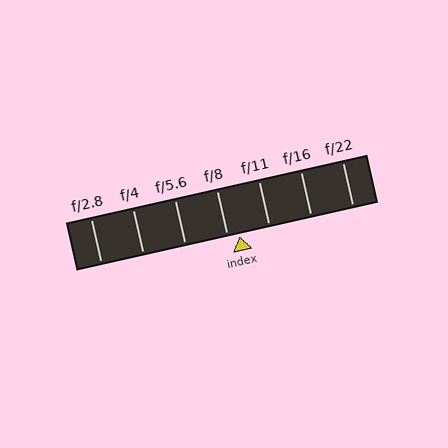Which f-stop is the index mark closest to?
The index mark is closest to f/8.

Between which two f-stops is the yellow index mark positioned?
The index mark is between f/8 and f/11.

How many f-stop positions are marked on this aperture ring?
There are 7 f-stop positions marked.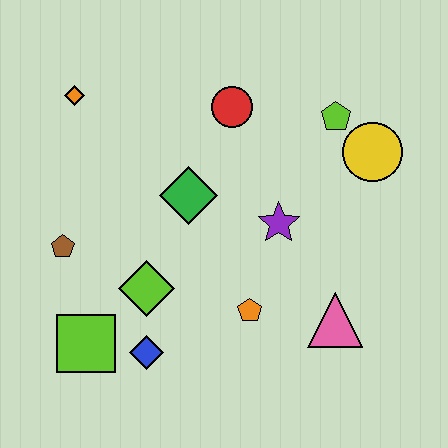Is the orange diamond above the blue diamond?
Yes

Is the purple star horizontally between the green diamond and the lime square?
No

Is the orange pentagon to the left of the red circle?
No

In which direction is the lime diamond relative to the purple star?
The lime diamond is to the left of the purple star.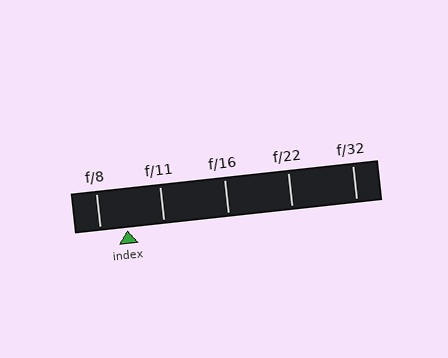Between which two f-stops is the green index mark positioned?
The index mark is between f/8 and f/11.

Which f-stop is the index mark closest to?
The index mark is closest to f/8.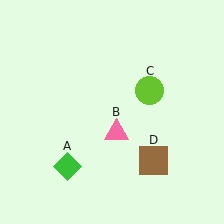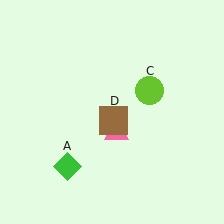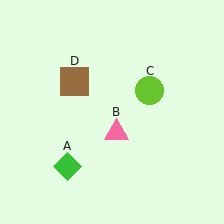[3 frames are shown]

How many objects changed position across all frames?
1 object changed position: brown square (object D).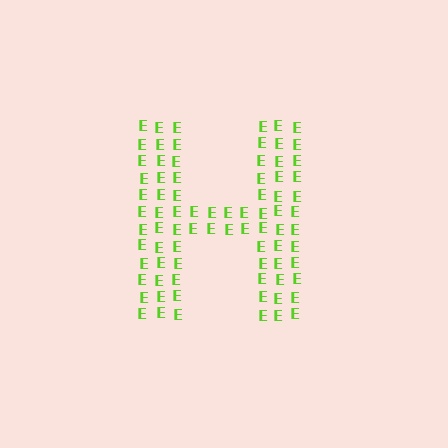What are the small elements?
The small elements are letter E's.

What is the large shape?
The large shape is the letter H.